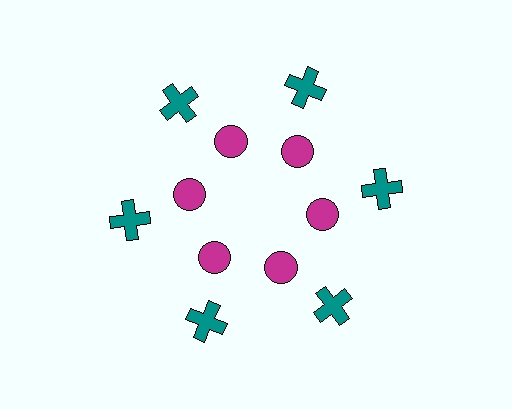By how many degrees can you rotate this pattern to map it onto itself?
The pattern maps onto itself every 60 degrees of rotation.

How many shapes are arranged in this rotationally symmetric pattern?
There are 12 shapes, arranged in 6 groups of 2.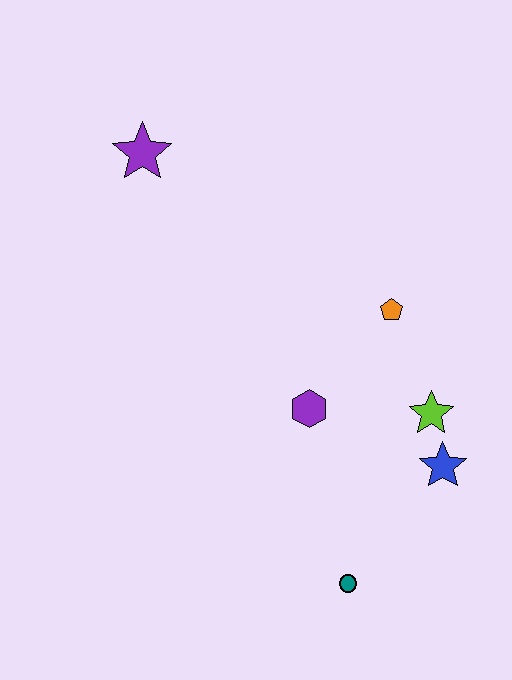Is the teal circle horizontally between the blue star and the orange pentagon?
No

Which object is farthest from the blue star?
The purple star is farthest from the blue star.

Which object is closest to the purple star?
The orange pentagon is closest to the purple star.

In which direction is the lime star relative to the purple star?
The lime star is to the right of the purple star.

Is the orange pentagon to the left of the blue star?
Yes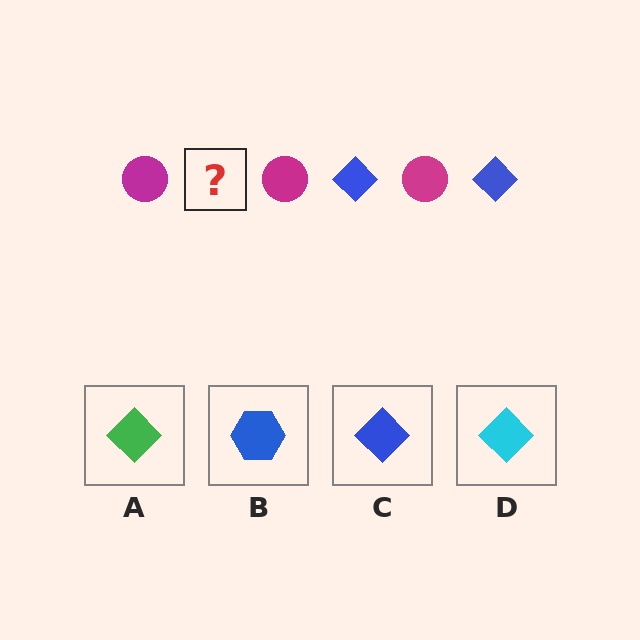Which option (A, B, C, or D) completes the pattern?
C.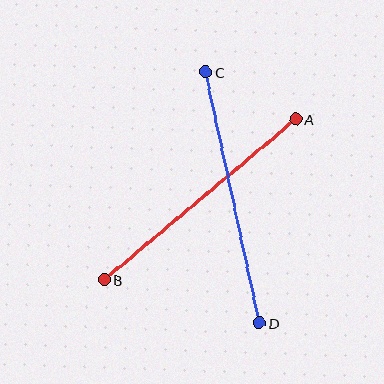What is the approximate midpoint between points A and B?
The midpoint is at approximately (200, 200) pixels.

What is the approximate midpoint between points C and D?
The midpoint is at approximately (233, 198) pixels.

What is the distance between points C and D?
The distance is approximately 256 pixels.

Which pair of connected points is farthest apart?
Points C and D are farthest apart.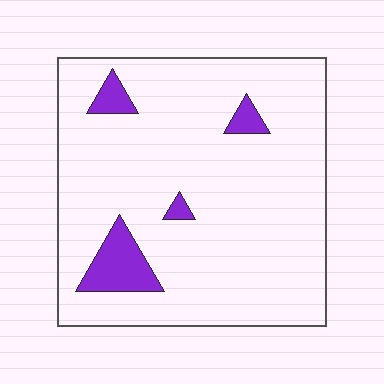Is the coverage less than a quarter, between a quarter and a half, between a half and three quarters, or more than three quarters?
Less than a quarter.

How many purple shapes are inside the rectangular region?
4.